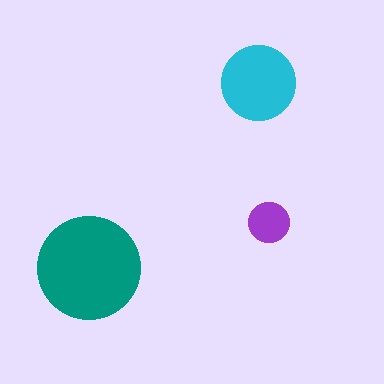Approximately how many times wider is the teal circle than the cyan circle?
About 1.5 times wider.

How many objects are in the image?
There are 3 objects in the image.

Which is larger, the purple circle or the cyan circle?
The cyan one.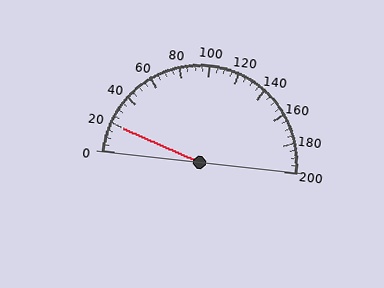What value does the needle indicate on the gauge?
The needle indicates approximately 20.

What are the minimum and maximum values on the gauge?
The gauge ranges from 0 to 200.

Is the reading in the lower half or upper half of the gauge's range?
The reading is in the lower half of the range (0 to 200).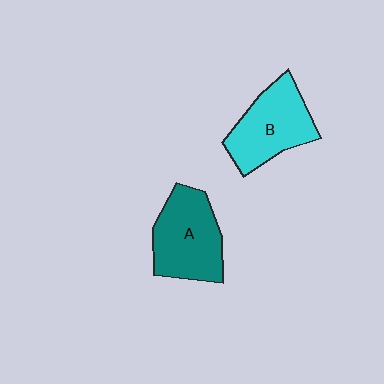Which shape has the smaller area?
Shape B (cyan).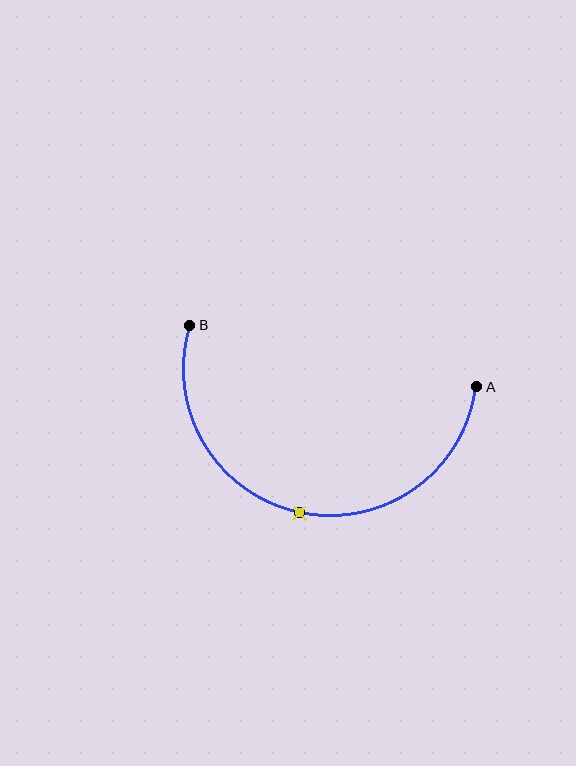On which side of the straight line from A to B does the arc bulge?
The arc bulges below the straight line connecting A and B.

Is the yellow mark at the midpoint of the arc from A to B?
Yes. The yellow mark lies on the arc at equal arc-length from both A and B — it is the arc midpoint.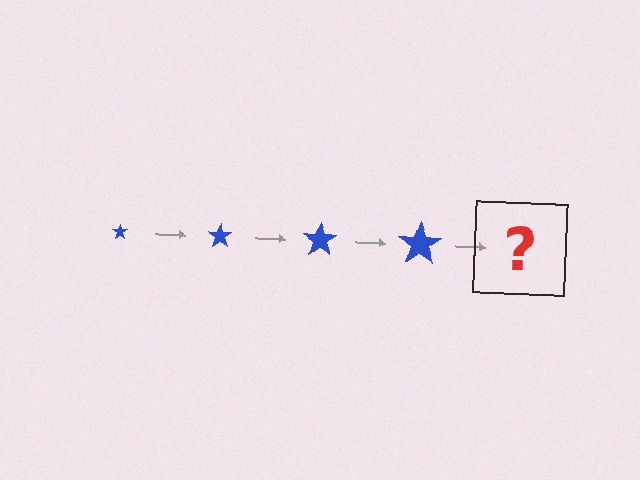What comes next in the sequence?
The next element should be a blue star, larger than the previous one.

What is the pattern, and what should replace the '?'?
The pattern is that the star gets progressively larger each step. The '?' should be a blue star, larger than the previous one.